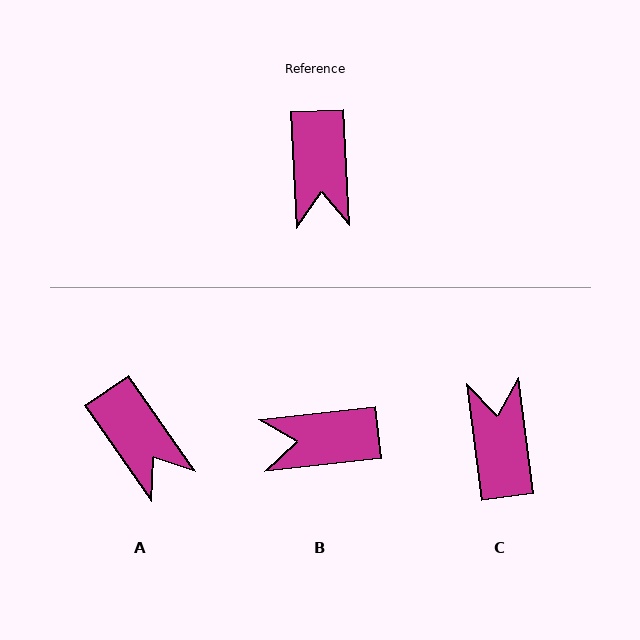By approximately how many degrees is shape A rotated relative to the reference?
Approximately 32 degrees counter-clockwise.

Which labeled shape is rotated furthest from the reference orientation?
C, about 176 degrees away.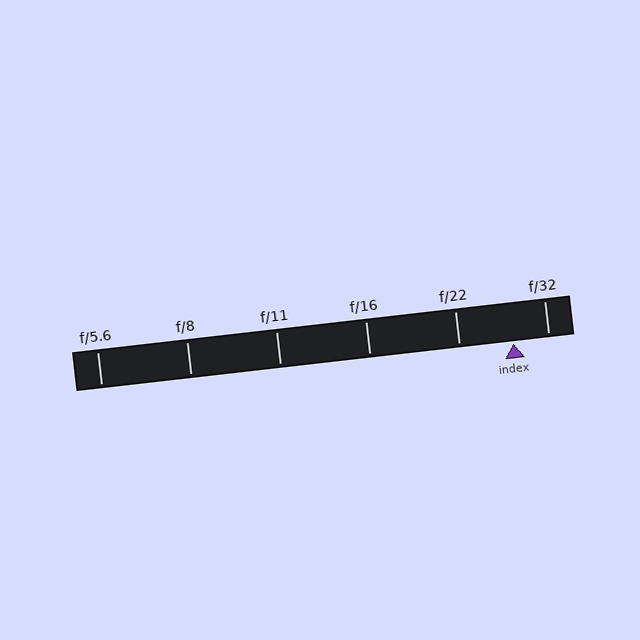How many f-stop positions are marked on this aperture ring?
There are 6 f-stop positions marked.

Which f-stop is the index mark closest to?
The index mark is closest to f/32.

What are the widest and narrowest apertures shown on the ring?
The widest aperture shown is f/5.6 and the narrowest is f/32.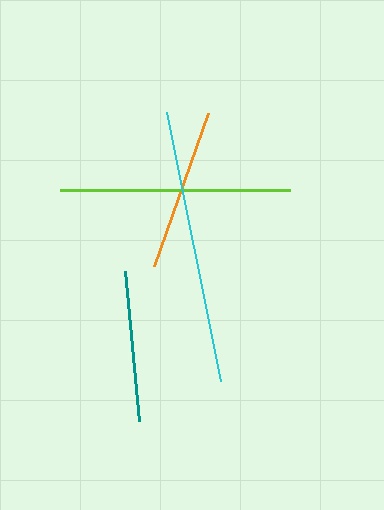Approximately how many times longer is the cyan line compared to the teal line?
The cyan line is approximately 1.8 times the length of the teal line.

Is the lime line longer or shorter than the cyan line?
The cyan line is longer than the lime line.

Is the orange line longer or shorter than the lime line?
The lime line is longer than the orange line.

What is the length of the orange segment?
The orange segment is approximately 162 pixels long.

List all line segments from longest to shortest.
From longest to shortest: cyan, lime, orange, teal.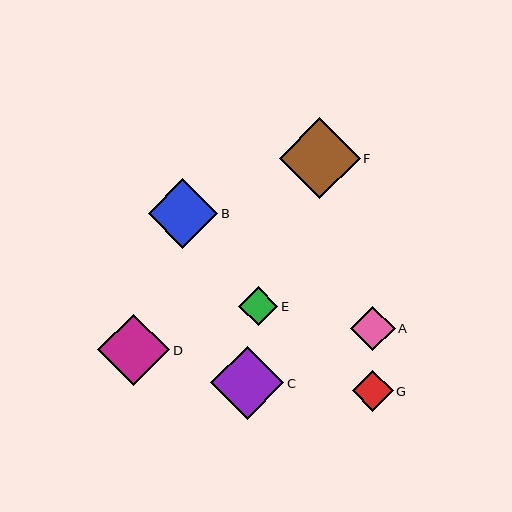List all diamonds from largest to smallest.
From largest to smallest: F, C, D, B, A, G, E.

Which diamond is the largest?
Diamond F is the largest with a size of approximately 81 pixels.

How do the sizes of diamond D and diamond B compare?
Diamond D and diamond B are approximately the same size.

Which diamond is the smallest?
Diamond E is the smallest with a size of approximately 40 pixels.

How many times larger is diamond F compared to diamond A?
Diamond F is approximately 1.8 times the size of diamond A.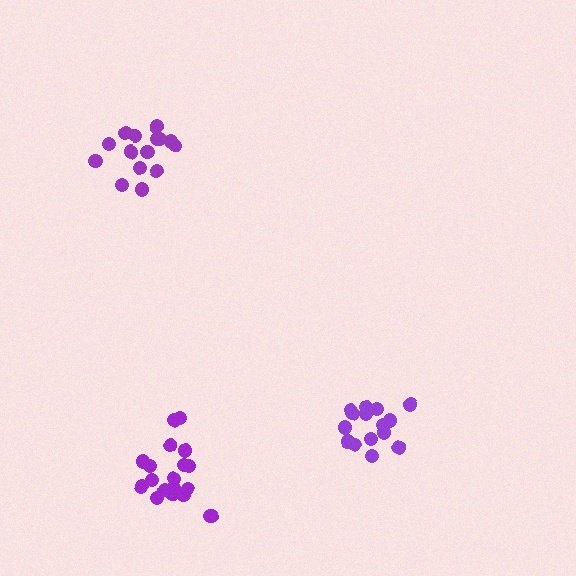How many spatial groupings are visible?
There are 3 spatial groupings.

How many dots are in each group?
Group 1: 15 dots, Group 2: 19 dots, Group 3: 15 dots (49 total).